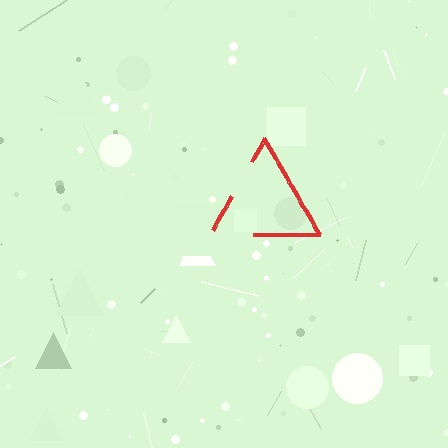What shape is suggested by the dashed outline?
The dashed outline suggests a triangle.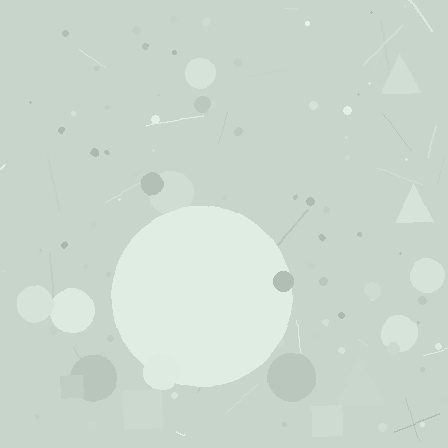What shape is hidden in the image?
A circle is hidden in the image.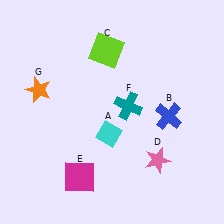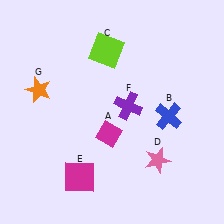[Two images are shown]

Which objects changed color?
A changed from cyan to magenta. F changed from teal to purple.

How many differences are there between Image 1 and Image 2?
There are 2 differences between the two images.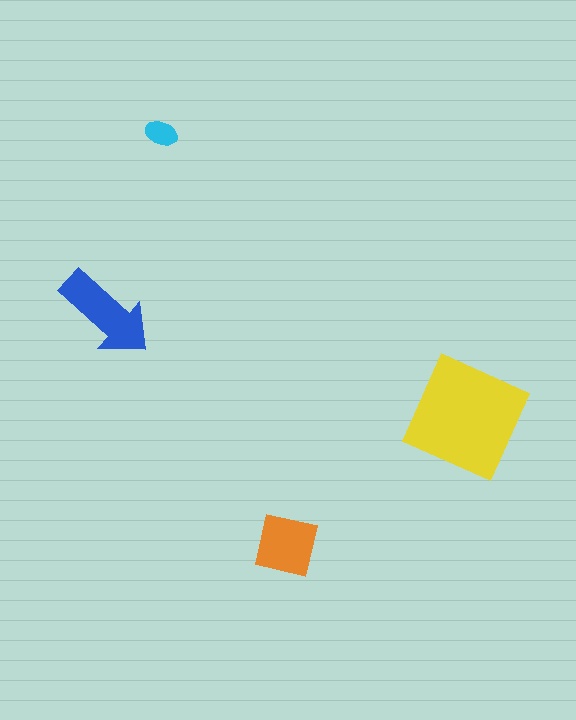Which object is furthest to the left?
The blue arrow is leftmost.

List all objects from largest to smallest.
The yellow square, the blue arrow, the orange square, the cyan ellipse.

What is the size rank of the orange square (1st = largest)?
3rd.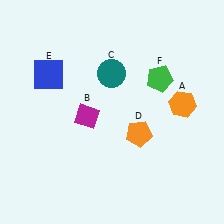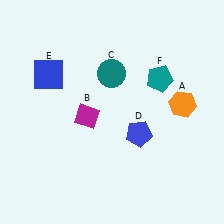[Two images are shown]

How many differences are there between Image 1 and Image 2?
There are 2 differences between the two images.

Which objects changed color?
D changed from orange to blue. F changed from green to teal.